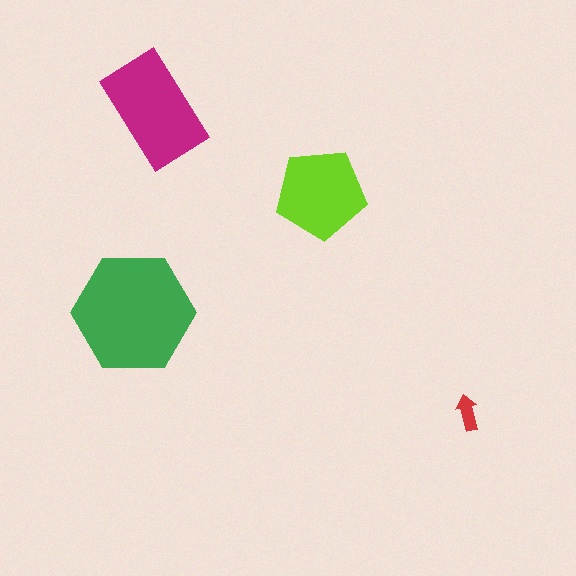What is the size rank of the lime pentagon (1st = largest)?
3rd.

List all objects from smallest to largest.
The red arrow, the lime pentagon, the magenta rectangle, the green hexagon.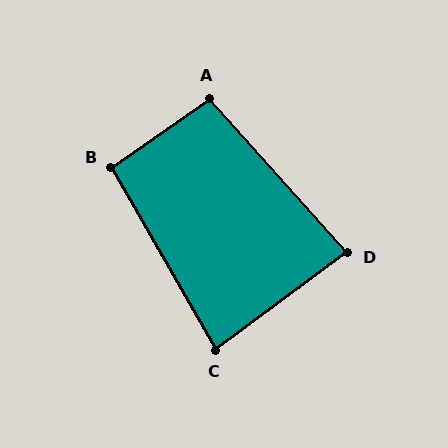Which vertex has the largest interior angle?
A, at approximately 97 degrees.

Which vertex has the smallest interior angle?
C, at approximately 83 degrees.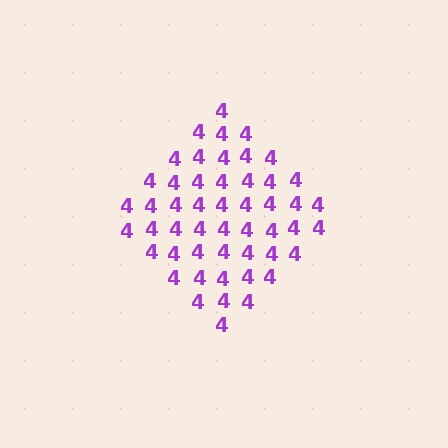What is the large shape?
The large shape is a diamond.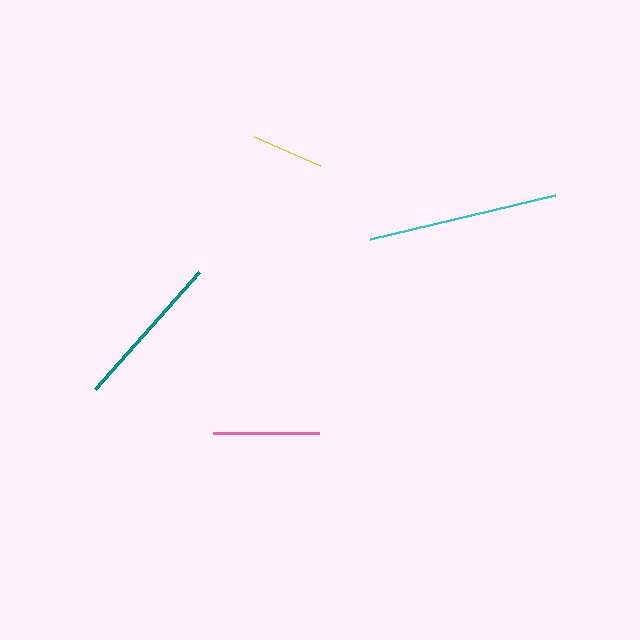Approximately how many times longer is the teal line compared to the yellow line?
The teal line is approximately 2.2 times the length of the yellow line.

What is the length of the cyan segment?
The cyan segment is approximately 190 pixels long.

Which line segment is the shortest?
The yellow line is the shortest at approximately 72 pixels.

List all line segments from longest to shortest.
From longest to shortest: cyan, teal, pink, yellow.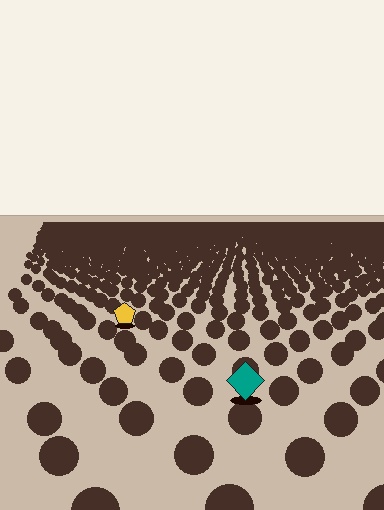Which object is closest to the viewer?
The teal diamond is closest. The texture marks near it are larger and more spread out.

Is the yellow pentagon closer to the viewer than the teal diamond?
No. The teal diamond is closer — you can tell from the texture gradient: the ground texture is coarser near it.